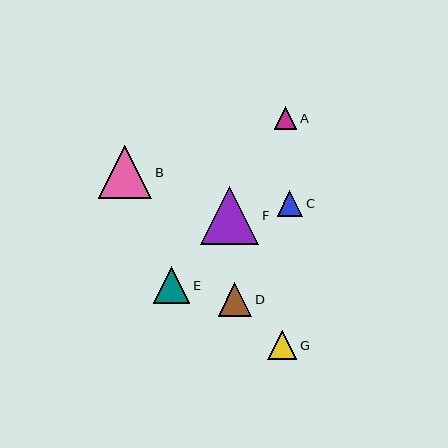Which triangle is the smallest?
Triangle A is the smallest with a size of approximately 22 pixels.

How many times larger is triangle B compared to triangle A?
Triangle B is approximately 2.4 times the size of triangle A.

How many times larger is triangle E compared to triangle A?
Triangle E is approximately 1.6 times the size of triangle A.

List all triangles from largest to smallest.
From largest to smallest: F, B, E, D, G, C, A.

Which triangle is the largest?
Triangle F is the largest with a size of approximately 59 pixels.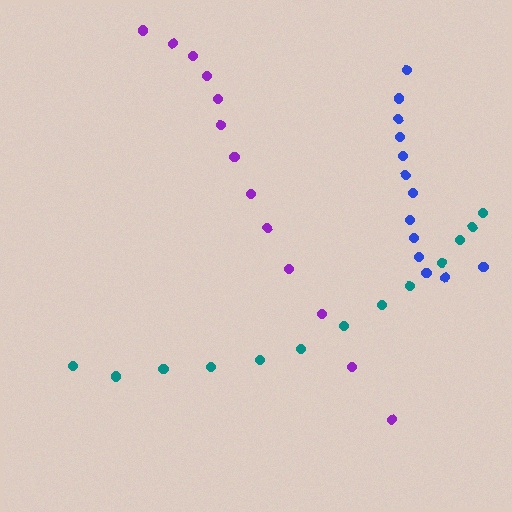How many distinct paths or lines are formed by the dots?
There are 3 distinct paths.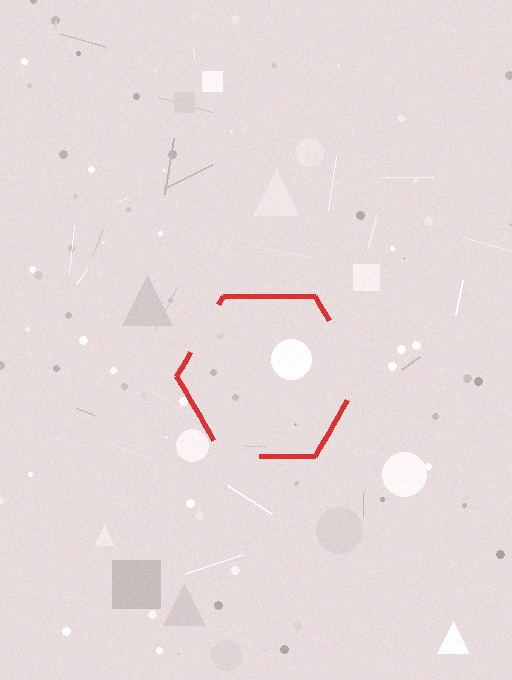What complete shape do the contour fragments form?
The contour fragments form a hexagon.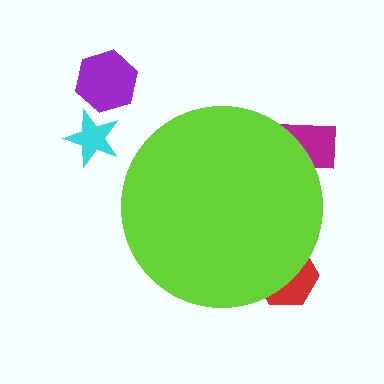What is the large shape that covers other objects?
A lime circle.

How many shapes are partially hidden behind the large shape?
2 shapes are partially hidden.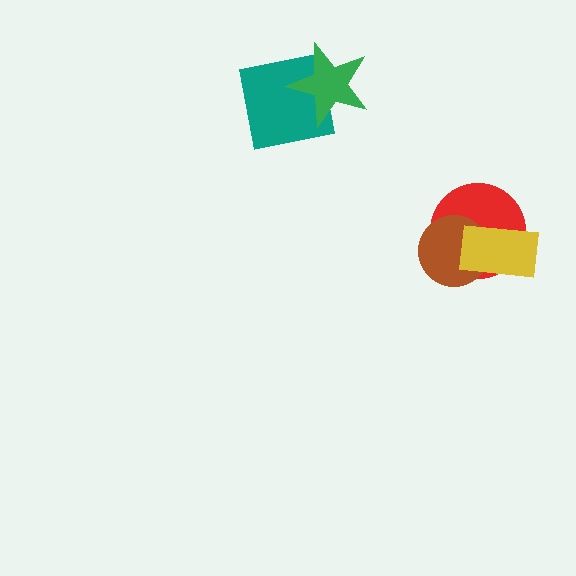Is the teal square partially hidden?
Yes, it is partially covered by another shape.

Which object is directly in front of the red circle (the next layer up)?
The brown circle is directly in front of the red circle.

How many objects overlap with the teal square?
1 object overlaps with the teal square.